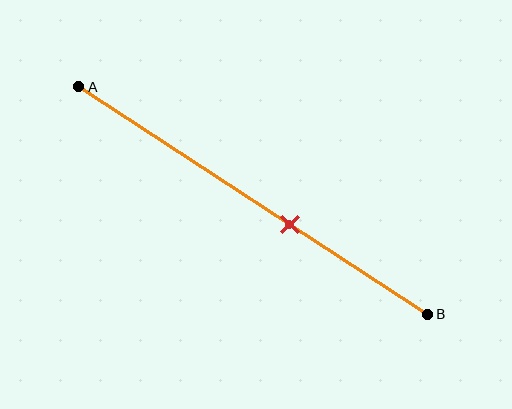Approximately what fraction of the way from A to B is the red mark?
The red mark is approximately 60% of the way from A to B.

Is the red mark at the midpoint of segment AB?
No, the mark is at about 60% from A, not at the 50% midpoint.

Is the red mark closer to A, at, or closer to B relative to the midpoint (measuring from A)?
The red mark is closer to point B than the midpoint of segment AB.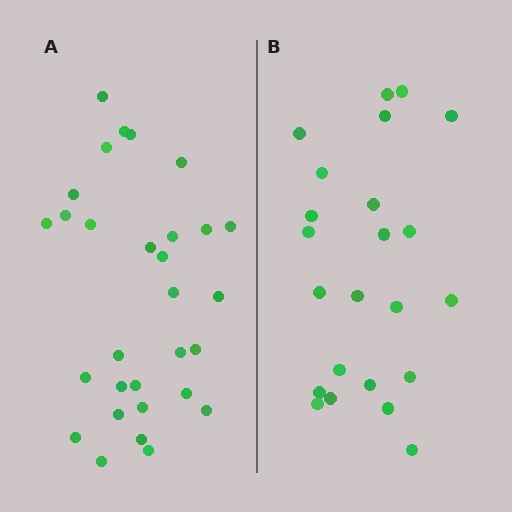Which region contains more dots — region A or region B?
Region A (the left region) has more dots.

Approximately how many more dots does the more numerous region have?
Region A has roughly 8 or so more dots than region B.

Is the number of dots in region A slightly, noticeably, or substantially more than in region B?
Region A has noticeably more, but not dramatically so. The ratio is roughly 1.3 to 1.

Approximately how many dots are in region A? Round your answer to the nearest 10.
About 30 dots.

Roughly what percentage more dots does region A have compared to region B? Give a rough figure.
About 30% more.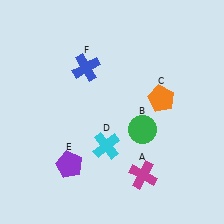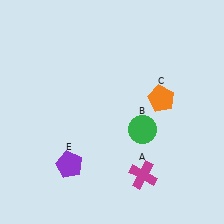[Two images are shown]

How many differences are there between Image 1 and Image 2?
There are 2 differences between the two images.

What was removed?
The cyan cross (D), the blue cross (F) were removed in Image 2.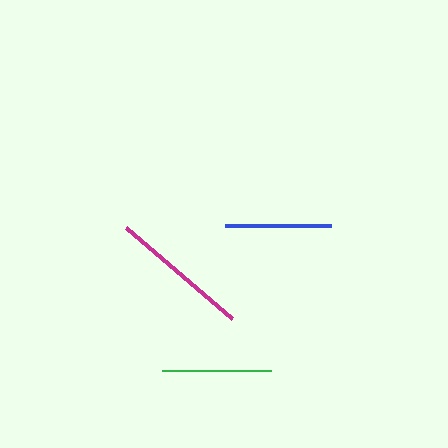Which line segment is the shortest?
The blue line is the shortest at approximately 106 pixels.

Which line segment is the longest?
The magenta line is the longest at approximately 139 pixels.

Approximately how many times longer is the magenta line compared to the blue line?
The magenta line is approximately 1.3 times the length of the blue line.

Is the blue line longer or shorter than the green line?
The green line is longer than the blue line.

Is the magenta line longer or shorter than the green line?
The magenta line is longer than the green line.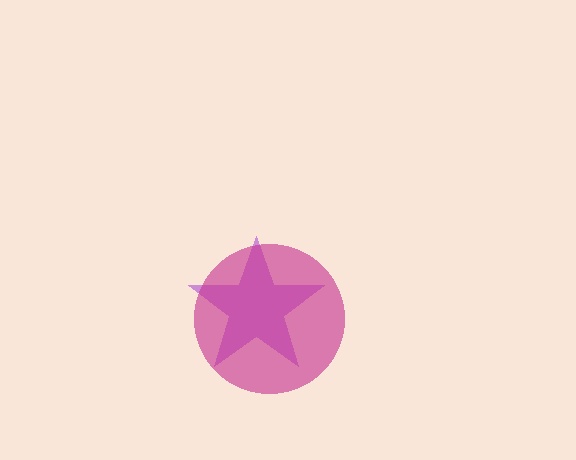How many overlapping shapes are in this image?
There are 2 overlapping shapes in the image.